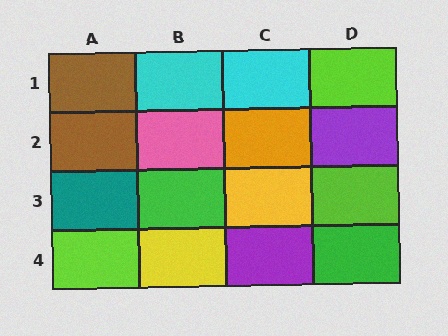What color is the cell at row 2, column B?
Pink.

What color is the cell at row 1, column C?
Cyan.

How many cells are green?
2 cells are green.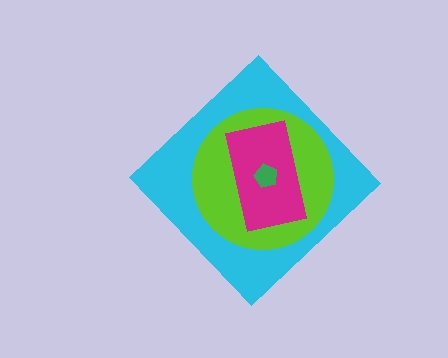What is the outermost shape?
The cyan diamond.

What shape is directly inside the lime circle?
The magenta rectangle.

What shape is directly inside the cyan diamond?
The lime circle.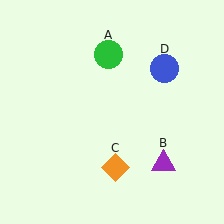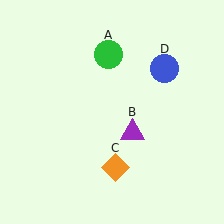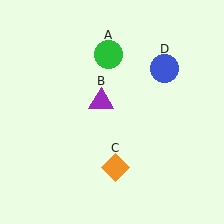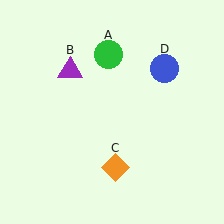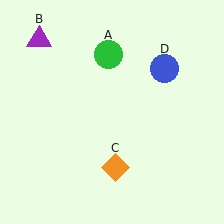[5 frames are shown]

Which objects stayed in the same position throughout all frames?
Green circle (object A) and orange diamond (object C) and blue circle (object D) remained stationary.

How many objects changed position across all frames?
1 object changed position: purple triangle (object B).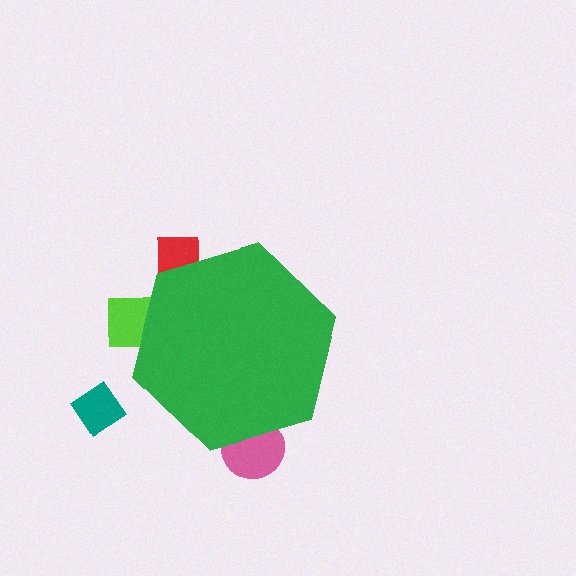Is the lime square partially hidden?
Yes, the lime square is partially hidden behind the green hexagon.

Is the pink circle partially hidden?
Yes, the pink circle is partially hidden behind the green hexagon.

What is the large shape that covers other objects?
A green hexagon.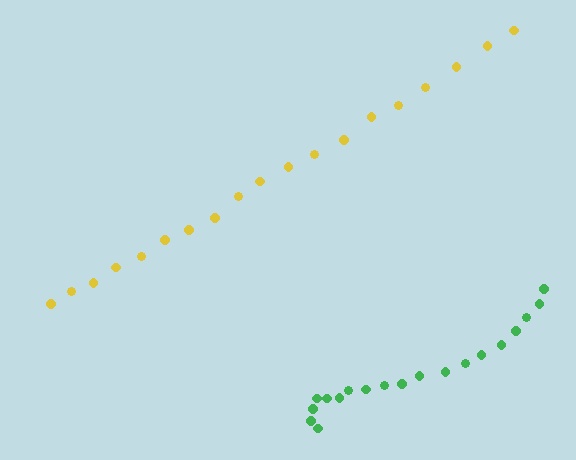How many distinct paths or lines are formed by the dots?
There are 2 distinct paths.